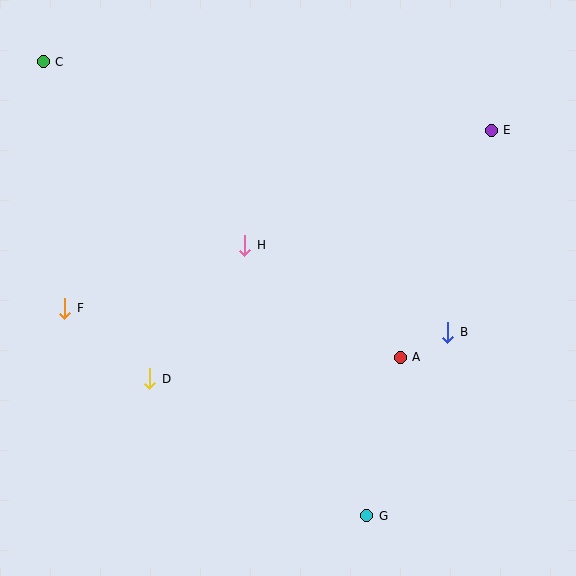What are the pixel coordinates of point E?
Point E is at (491, 130).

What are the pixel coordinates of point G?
Point G is at (367, 516).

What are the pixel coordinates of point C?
Point C is at (43, 62).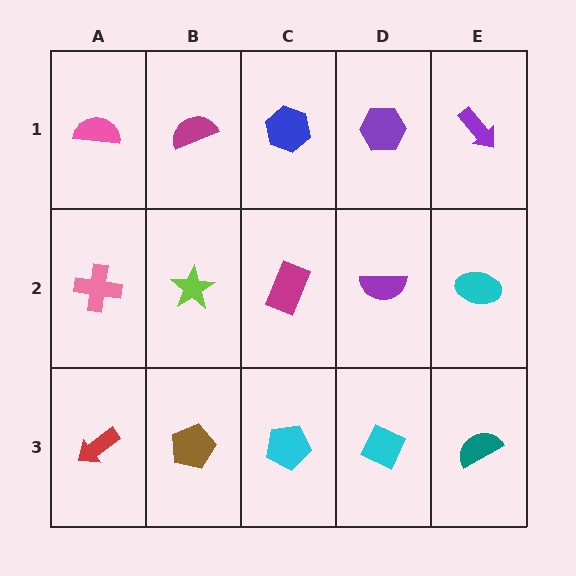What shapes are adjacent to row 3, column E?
A cyan ellipse (row 2, column E), a cyan diamond (row 3, column D).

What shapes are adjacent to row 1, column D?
A purple semicircle (row 2, column D), a blue hexagon (row 1, column C), a purple arrow (row 1, column E).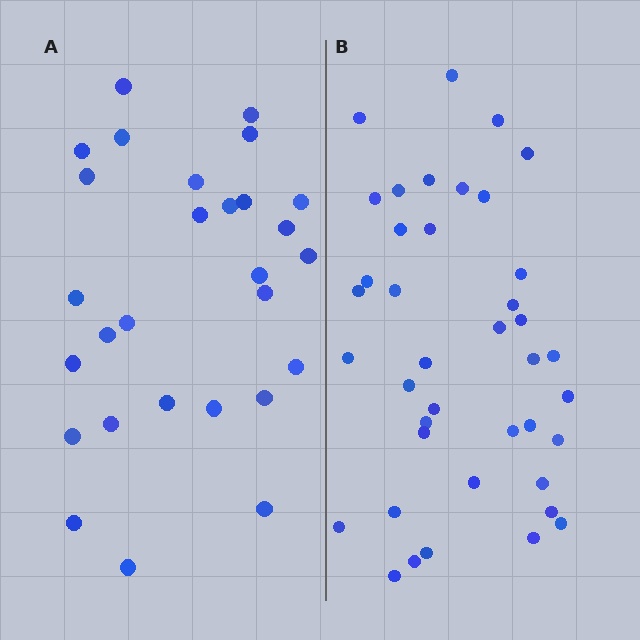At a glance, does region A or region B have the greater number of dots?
Region B (the right region) has more dots.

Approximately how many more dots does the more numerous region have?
Region B has roughly 12 or so more dots than region A.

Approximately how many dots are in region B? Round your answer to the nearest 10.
About 40 dots.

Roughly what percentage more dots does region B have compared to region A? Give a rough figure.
About 45% more.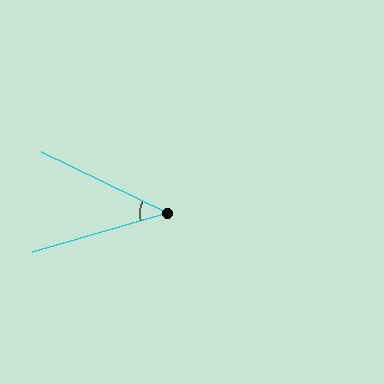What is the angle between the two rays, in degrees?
Approximately 42 degrees.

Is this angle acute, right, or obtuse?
It is acute.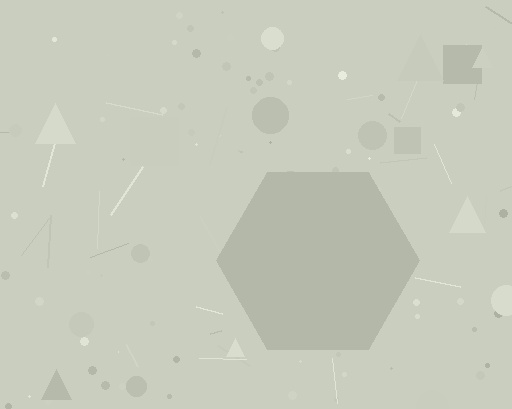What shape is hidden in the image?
A hexagon is hidden in the image.